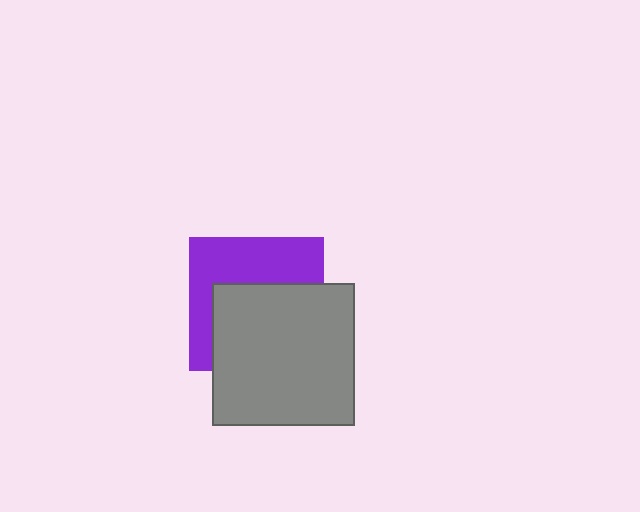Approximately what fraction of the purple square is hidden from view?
Roughly 55% of the purple square is hidden behind the gray square.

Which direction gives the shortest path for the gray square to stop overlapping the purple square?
Moving down gives the shortest separation.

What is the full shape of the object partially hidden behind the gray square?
The partially hidden object is a purple square.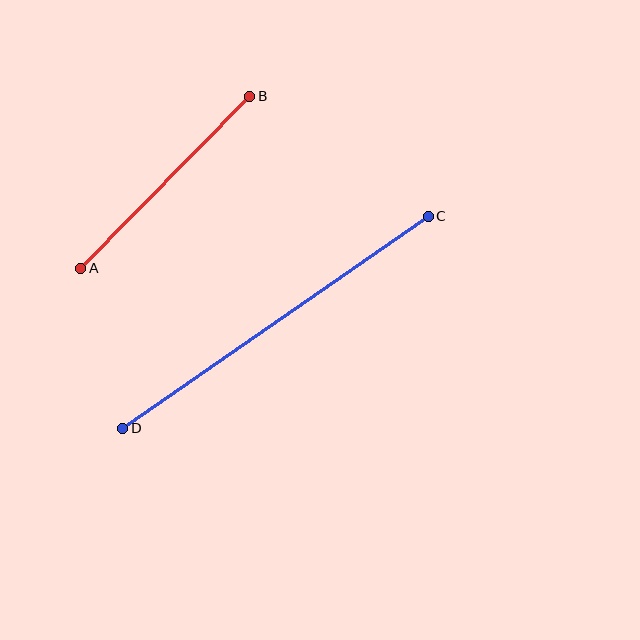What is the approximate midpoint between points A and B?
The midpoint is at approximately (165, 182) pixels.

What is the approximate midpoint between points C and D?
The midpoint is at approximately (275, 322) pixels.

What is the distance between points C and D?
The distance is approximately 372 pixels.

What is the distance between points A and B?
The distance is approximately 241 pixels.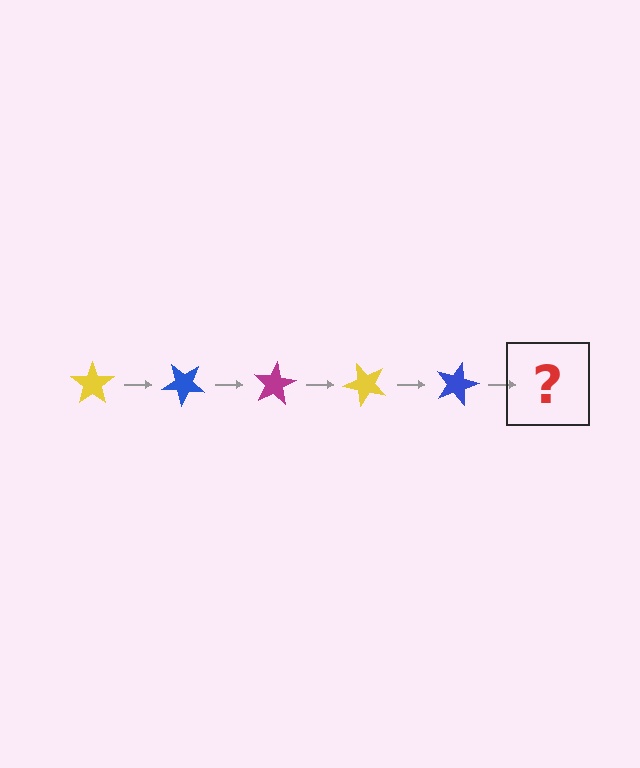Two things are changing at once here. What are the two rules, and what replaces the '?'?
The two rules are that it rotates 40 degrees each step and the color cycles through yellow, blue, and magenta. The '?' should be a magenta star, rotated 200 degrees from the start.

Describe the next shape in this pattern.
It should be a magenta star, rotated 200 degrees from the start.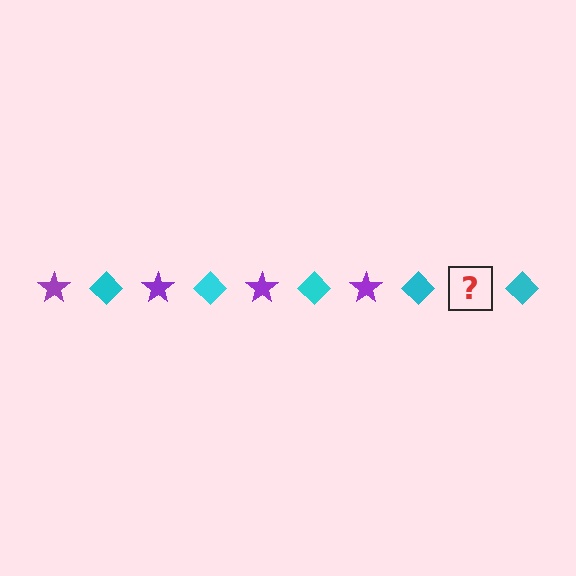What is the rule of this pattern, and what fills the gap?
The rule is that the pattern alternates between purple star and cyan diamond. The gap should be filled with a purple star.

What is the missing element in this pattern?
The missing element is a purple star.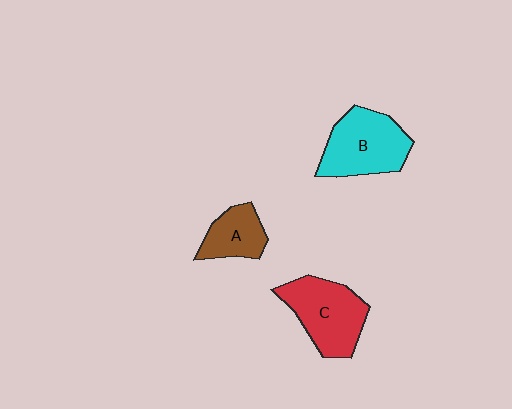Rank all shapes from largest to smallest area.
From largest to smallest: B (cyan), C (red), A (brown).